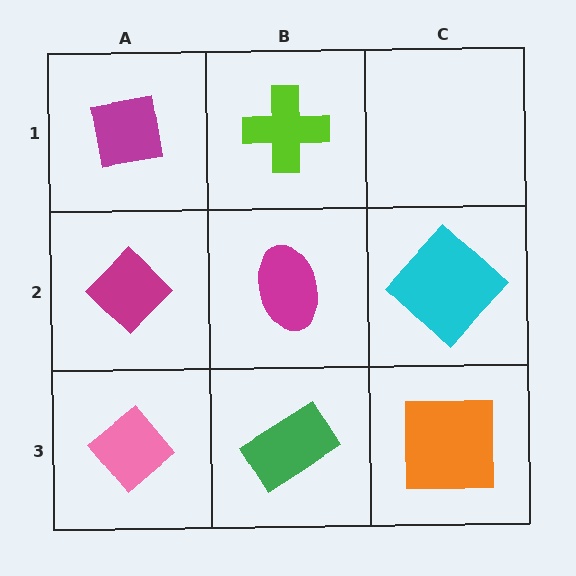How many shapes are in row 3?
3 shapes.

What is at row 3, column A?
A pink diamond.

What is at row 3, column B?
A green rectangle.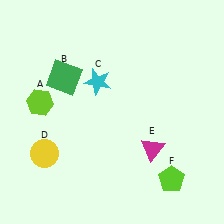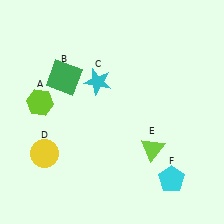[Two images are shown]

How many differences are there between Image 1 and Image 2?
There are 2 differences between the two images.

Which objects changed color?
E changed from magenta to lime. F changed from lime to cyan.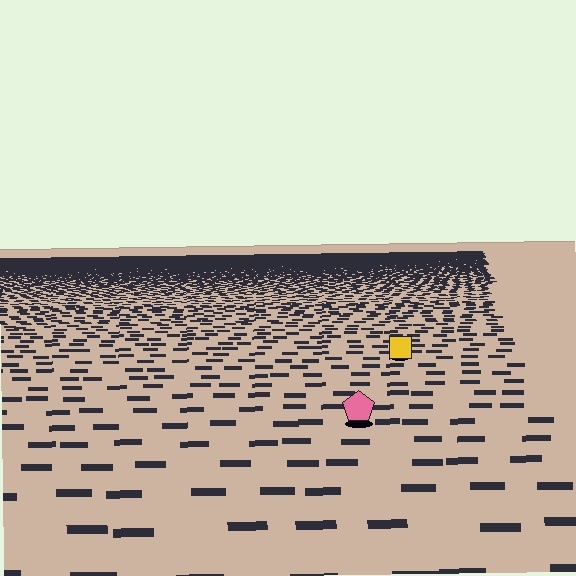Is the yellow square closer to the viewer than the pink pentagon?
No. The pink pentagon is closer — you can tell from the texture gradient: the ground texture is coarser near it.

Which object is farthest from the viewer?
The yellow square is farthest from the viewer. It appears smaller and the ground texture around it is denser.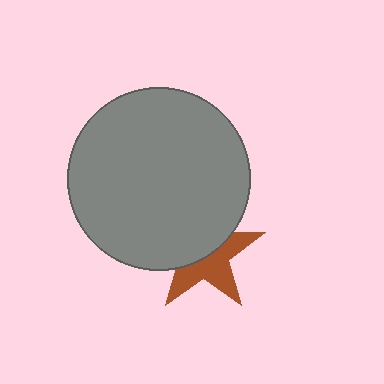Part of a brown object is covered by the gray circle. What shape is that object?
It is a star.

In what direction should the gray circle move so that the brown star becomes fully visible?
The gray circle should move up. That is the shortest direction to clear the overlap and leave the brown star fully visible.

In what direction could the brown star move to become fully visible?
The brown star could move down. That would shift it out from behind the gray circle entirely.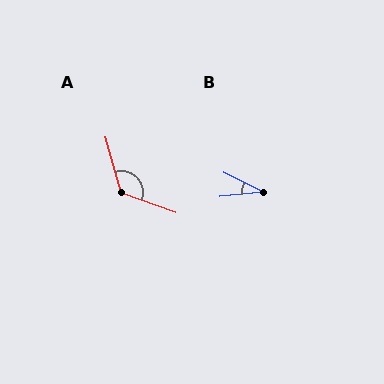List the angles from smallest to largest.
B (32°), A (125°).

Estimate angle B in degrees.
Approximately 32 degrees.